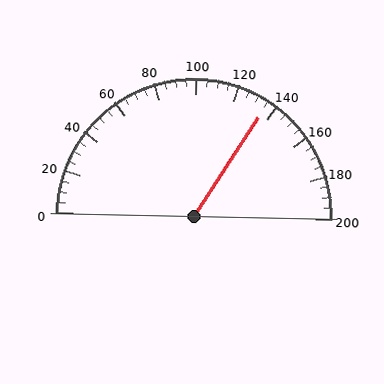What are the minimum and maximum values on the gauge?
The gauge ranges from 0 to 200.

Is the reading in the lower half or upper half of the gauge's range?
The reading is in the upper half of the range (0 to 200).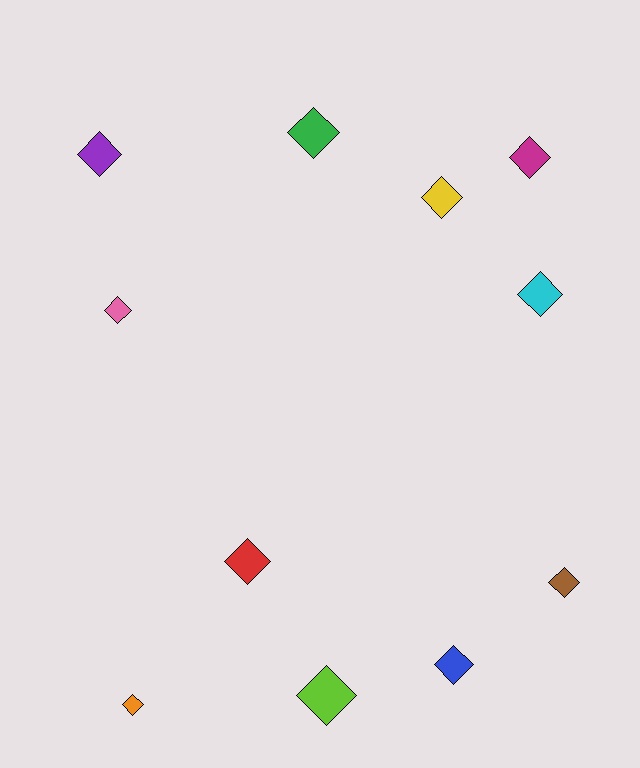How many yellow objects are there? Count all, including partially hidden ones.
There is 1 yellow object.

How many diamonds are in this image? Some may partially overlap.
There are 11 diamonds.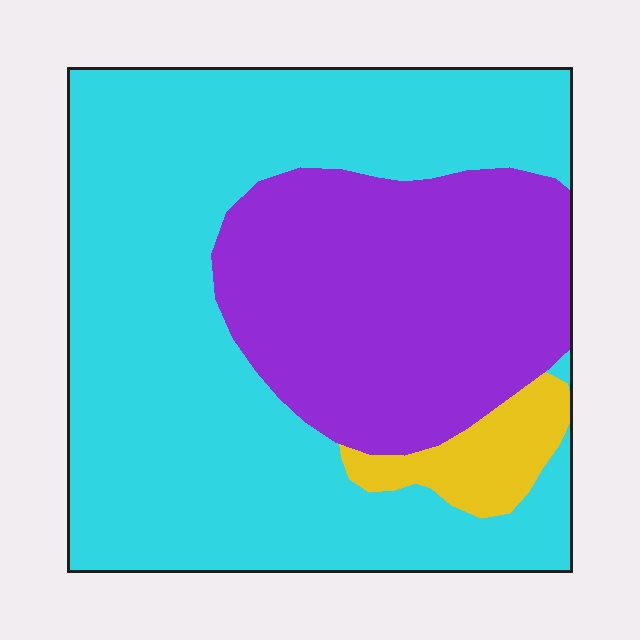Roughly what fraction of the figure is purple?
Purple takes up about one third (1/3) of the figure.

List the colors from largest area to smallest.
From largest to smallest: cyan, purple, yellow.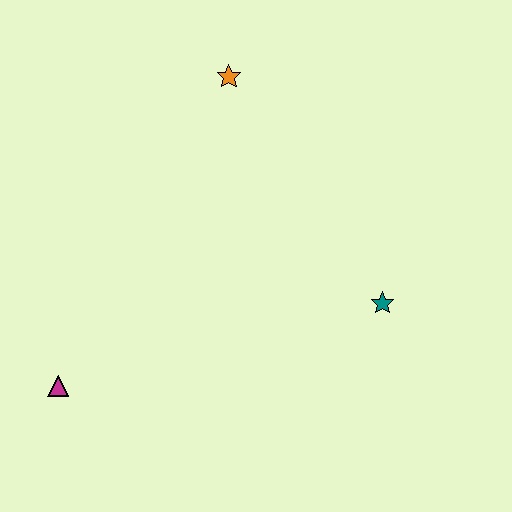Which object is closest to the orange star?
The teal star is closest to the orange star.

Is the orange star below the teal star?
No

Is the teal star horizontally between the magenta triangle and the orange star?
No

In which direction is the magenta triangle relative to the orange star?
The magenta triangle is below the orange star.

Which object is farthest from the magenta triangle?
The orange star is farthest from the magenta triangle.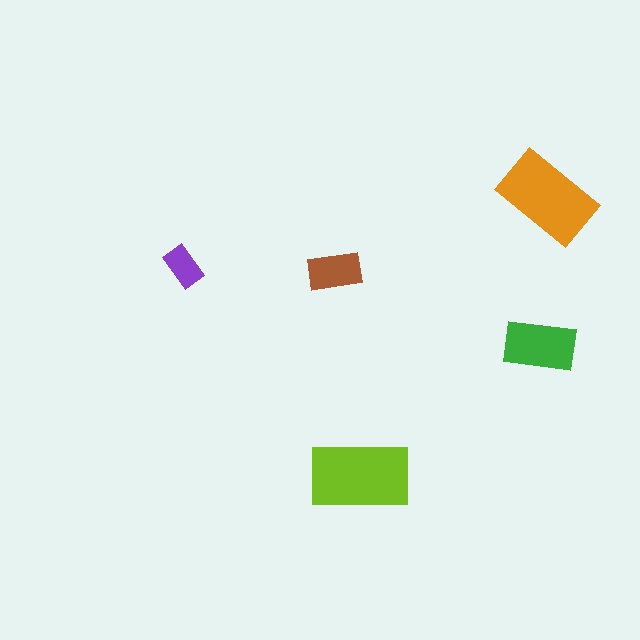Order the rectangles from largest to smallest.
the lime one, the orange one, the green one, the brown one, the purple one.